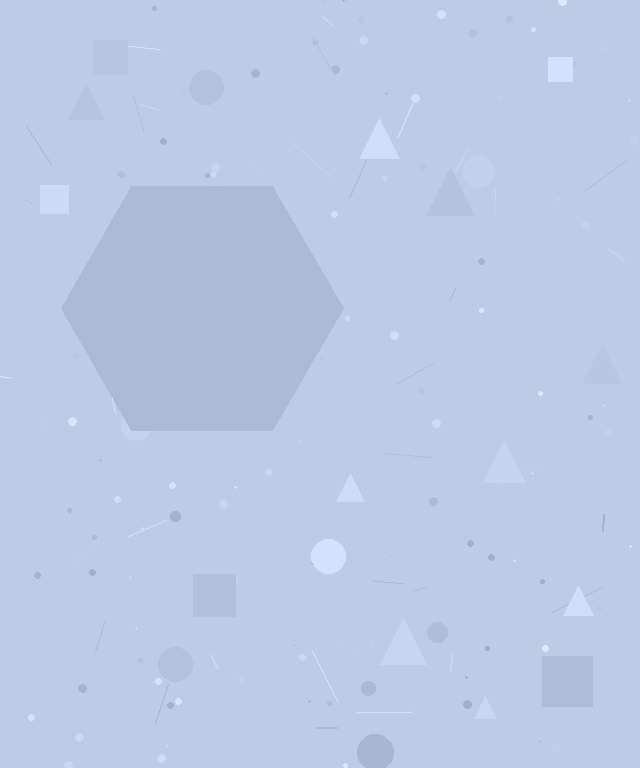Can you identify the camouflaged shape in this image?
The camouflaged shape is a hexagon.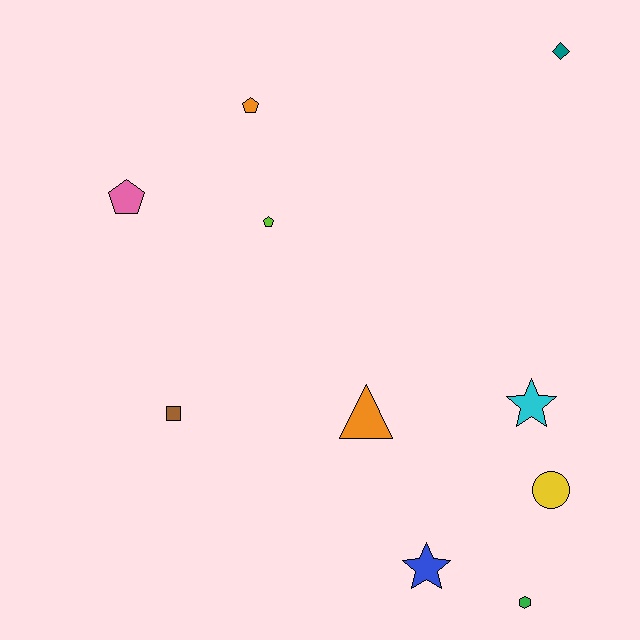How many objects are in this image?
There are 10 objects.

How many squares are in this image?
There is 1 square.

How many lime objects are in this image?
There is 1 lime object.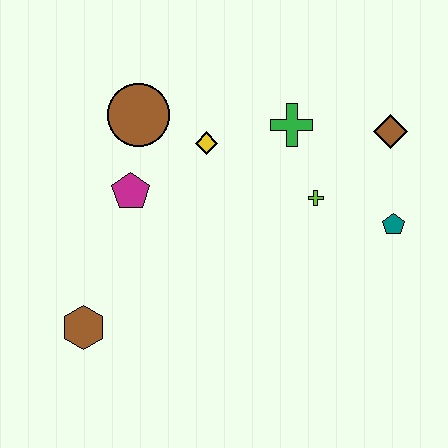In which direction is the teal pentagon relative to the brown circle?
The teal pentagon is to the right of the brown circle.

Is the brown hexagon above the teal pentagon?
No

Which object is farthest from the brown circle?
The teal pentagon is farthest from the brown circle.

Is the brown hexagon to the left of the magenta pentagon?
Yes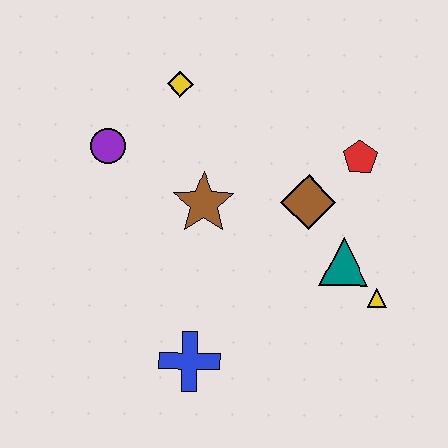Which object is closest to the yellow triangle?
The teal triangle is closest to the yellow triangle.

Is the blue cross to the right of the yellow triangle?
No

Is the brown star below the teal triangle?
No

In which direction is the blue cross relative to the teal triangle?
The blue cross is to the left of the teal triangle.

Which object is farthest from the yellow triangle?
The purple circle is farthest from the yellow triangle.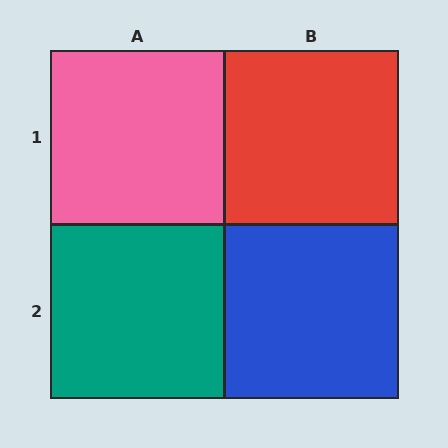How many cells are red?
1 cell is red.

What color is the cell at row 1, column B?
Red.